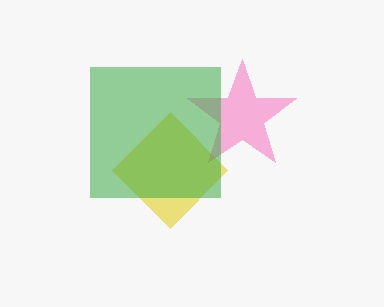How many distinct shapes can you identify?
There are 3 distinct shapes: a yellow diamond, a pink star, a green square.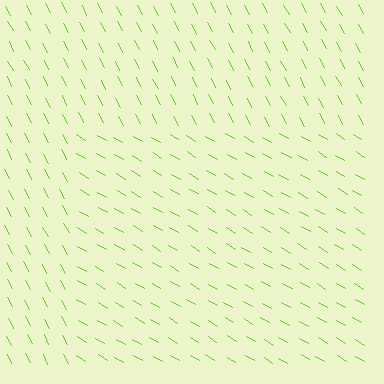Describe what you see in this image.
The image is filled with small lime line segments. A rectangle region in the image has lines oriented differently from the surrounding lines, creating a visible texture boundary.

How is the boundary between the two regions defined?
The boundary is defined purely by a change in line orientation (approximately 31 degrees difference). All lines are the same color and thickness.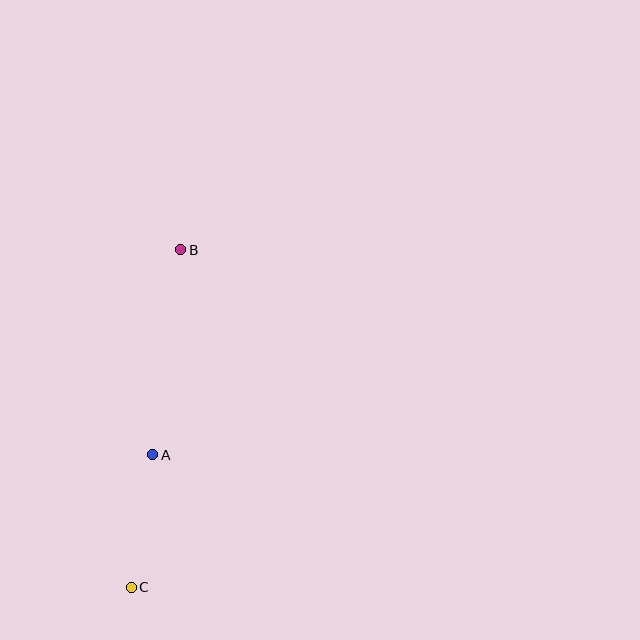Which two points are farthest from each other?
Points B and C are farthest from each other.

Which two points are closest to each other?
Points A and C are closest to each other.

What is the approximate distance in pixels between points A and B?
The distance between A and B is approximately 207 pixels.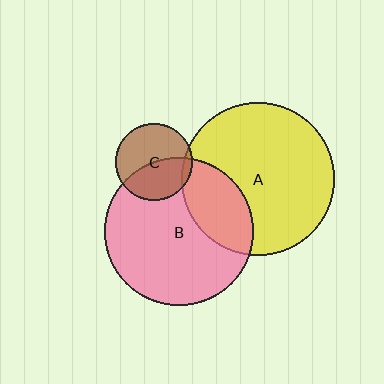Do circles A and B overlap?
Yes.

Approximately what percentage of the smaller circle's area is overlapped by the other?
Approximately 25%.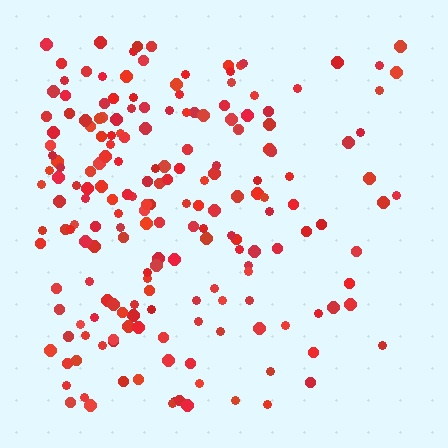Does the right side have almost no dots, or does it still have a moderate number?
Still a moderate number, just noticeably fewer than the left.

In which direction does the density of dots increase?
From right to left, with the left side densest.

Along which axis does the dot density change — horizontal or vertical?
Horizontal.